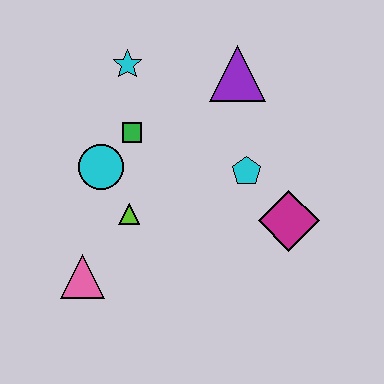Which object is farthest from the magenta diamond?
The cyan star is farthest from the magenta diamond.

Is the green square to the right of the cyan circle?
Yes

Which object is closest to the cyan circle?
The green square is closest to the cyan circle.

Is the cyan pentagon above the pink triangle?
Yes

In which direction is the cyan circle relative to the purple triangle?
The cyan circle is to the left of the purple triangle.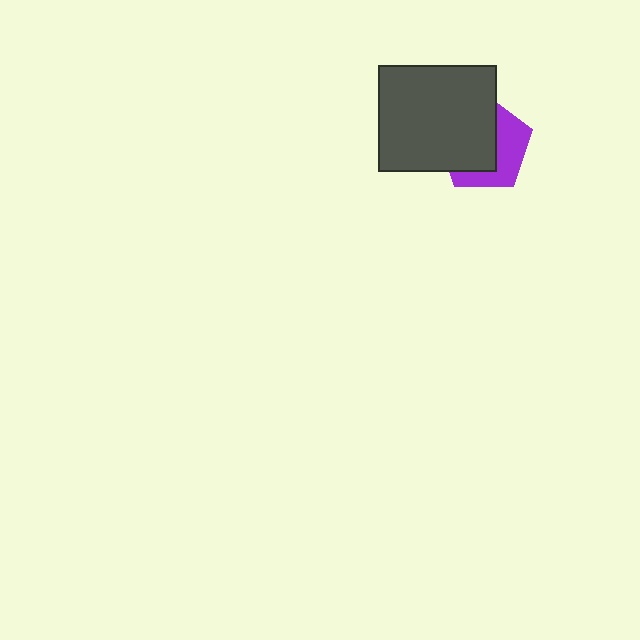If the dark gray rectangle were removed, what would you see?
You would see the complete purple pentagon.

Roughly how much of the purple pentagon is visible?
A small part of it is visible (roughly 43%).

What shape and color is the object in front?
The object in front is a dark gray rectangle.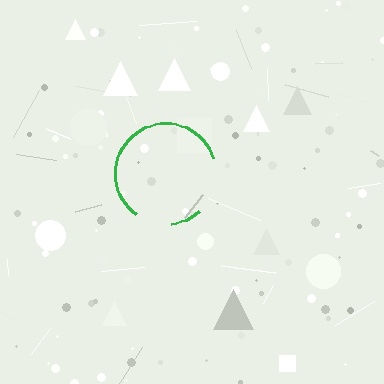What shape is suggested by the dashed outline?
The dashed outline suggests a circle.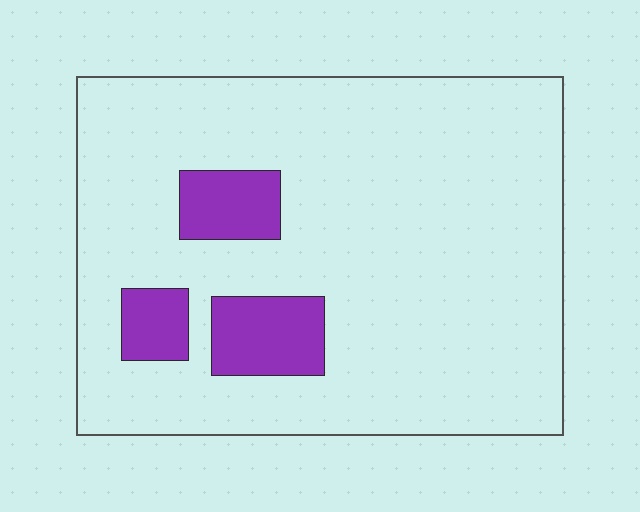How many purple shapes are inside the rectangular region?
3.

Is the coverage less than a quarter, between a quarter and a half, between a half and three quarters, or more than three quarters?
Less than a quarter.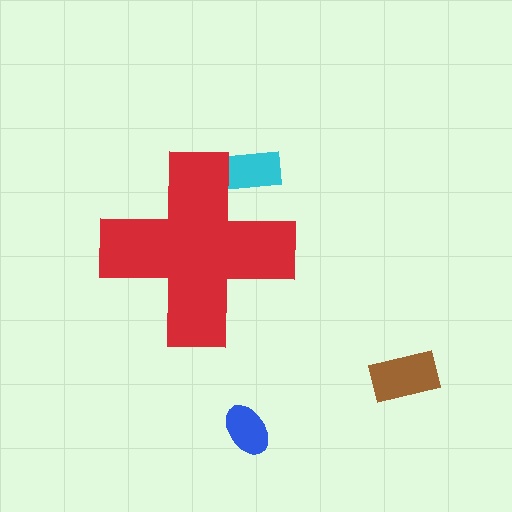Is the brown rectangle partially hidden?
No, the brown rectangle is fully visible.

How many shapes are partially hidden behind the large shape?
1 shape is partially hidden.